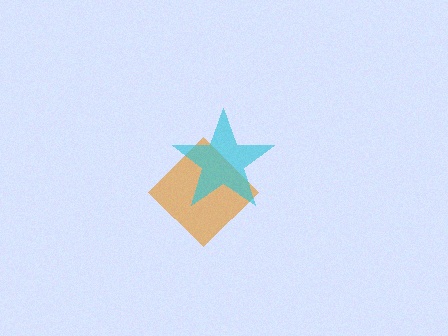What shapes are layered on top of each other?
The layered shapes are: an orange diamond, a cyan star.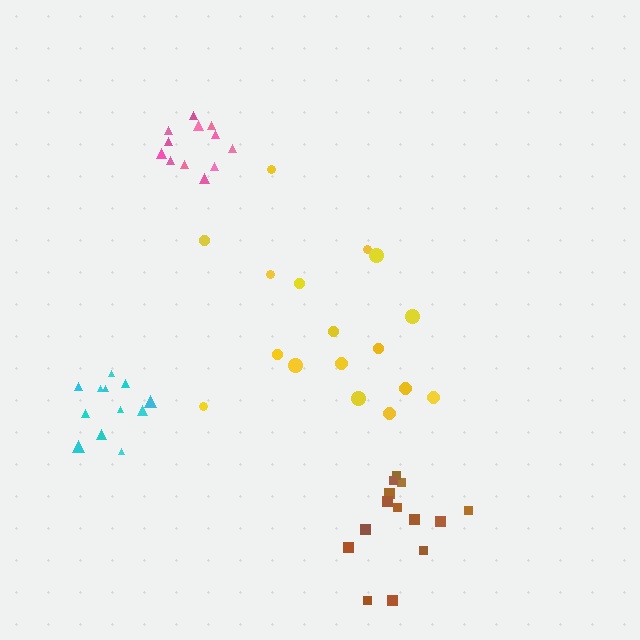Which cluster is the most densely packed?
Cyan.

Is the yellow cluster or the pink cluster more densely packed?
Pink.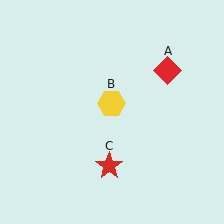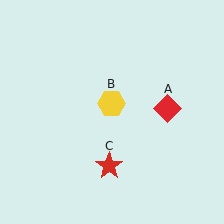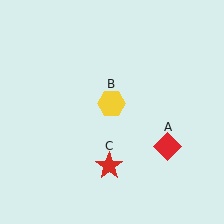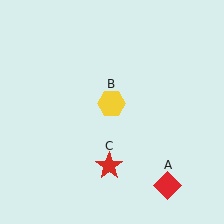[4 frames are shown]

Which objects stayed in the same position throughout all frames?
Yellow hexagon (object B) and red star (object C) remained stationary.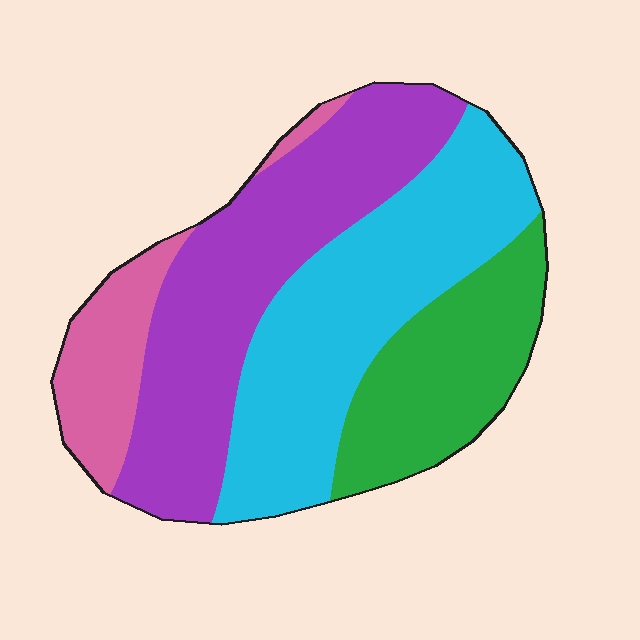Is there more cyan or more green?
Cyan.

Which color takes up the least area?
Pink, at roughly 10%.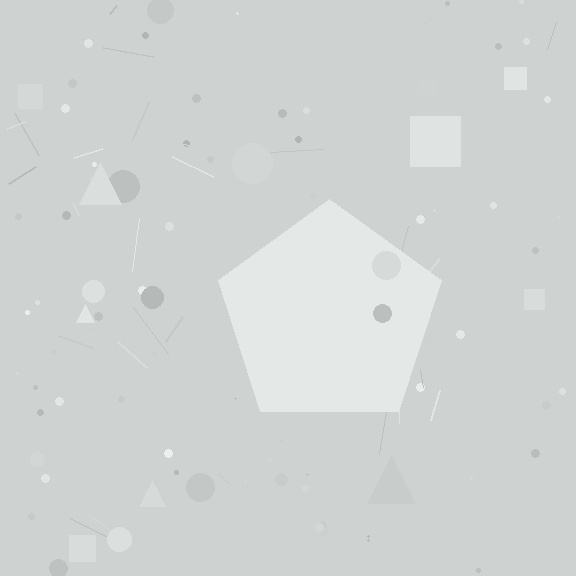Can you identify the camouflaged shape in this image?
The camouflaged shape is a pentagon.